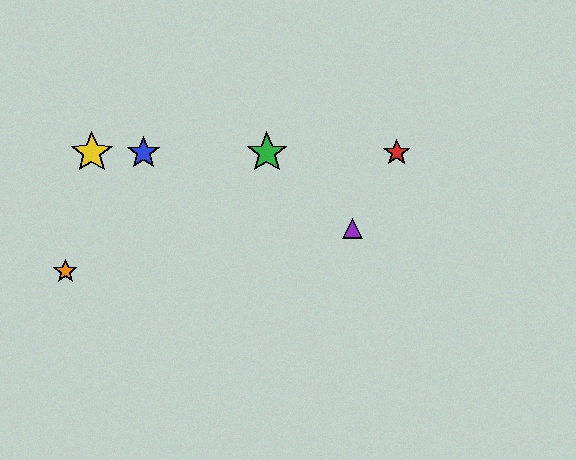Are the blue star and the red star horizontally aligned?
Yes, both are at y≈153.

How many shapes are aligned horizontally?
4 shapes (the red star, the blue star, the green star, the yellow star) are aligned horizontally.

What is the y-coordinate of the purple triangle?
The purple triangle is at y≈228.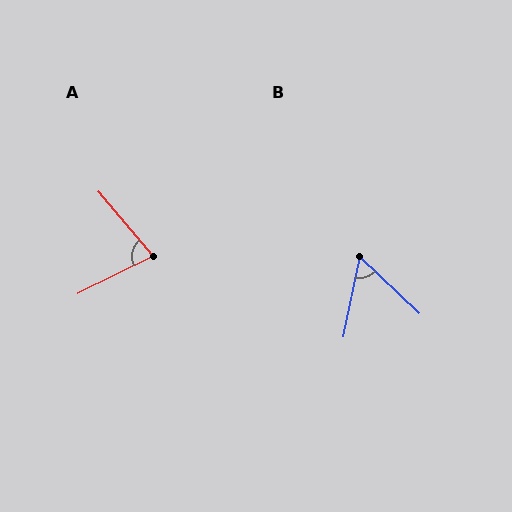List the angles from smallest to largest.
B (58°), A (76°).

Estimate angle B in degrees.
Approximately 58 degrees.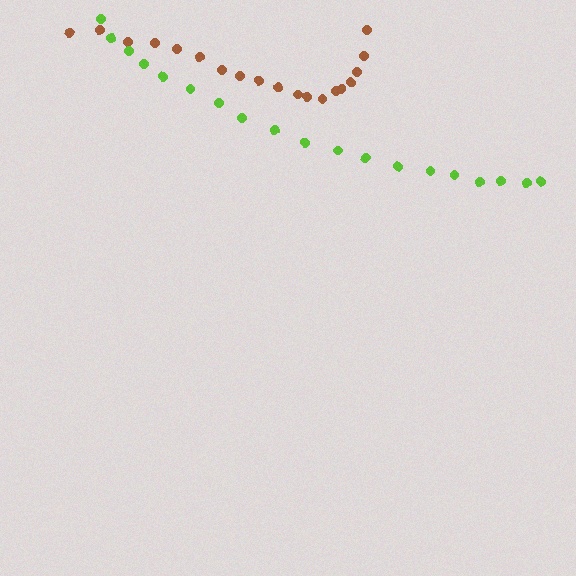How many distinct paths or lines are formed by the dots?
There are 2 distinct paths.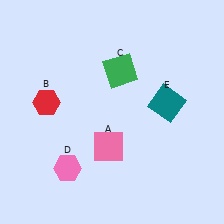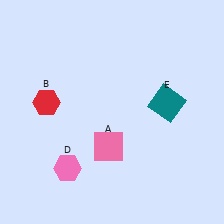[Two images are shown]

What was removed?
The green square (C) was removed in Image 2.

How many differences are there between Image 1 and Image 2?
There is 1 difference between the two images.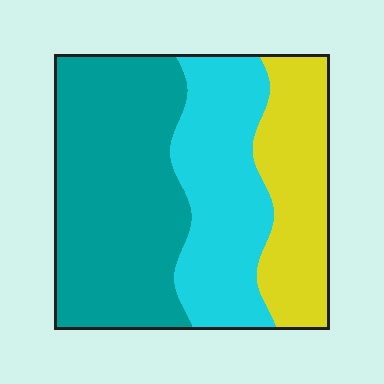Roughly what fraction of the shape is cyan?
Cyan covers around 30% of the shape.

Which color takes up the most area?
Teal, at roughly 45%.